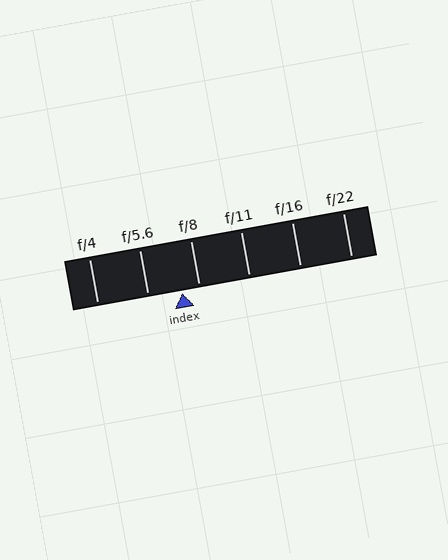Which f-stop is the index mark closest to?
The index mark is closest to f/8.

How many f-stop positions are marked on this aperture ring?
There are 6 f-stop positions marked.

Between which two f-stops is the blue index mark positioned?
The index mark is between f/5.6 and f/8.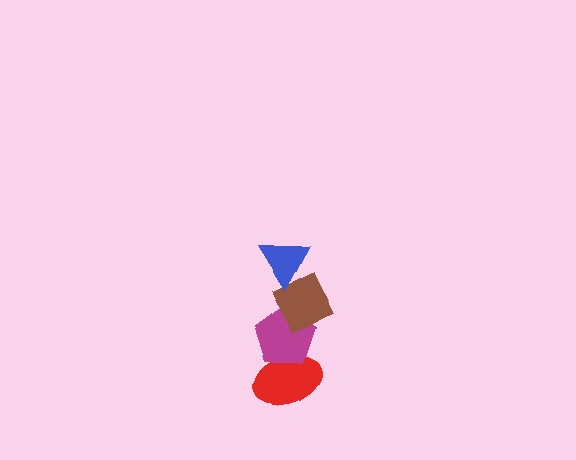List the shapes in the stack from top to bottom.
From top to bottom: the blue triangle, the brown diamond, the magenta pentagon, the red ellipse.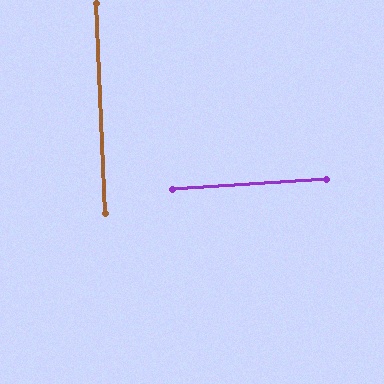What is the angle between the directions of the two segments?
Approximately 88 degrees.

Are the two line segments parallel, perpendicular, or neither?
Perpendicular — they meet at approximately 88°.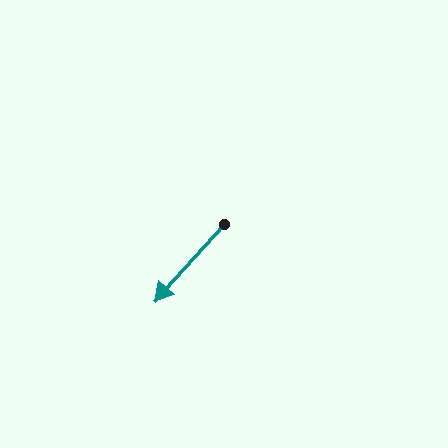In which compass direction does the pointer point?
Southwest.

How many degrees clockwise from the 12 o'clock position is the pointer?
Approximately 222 degrees.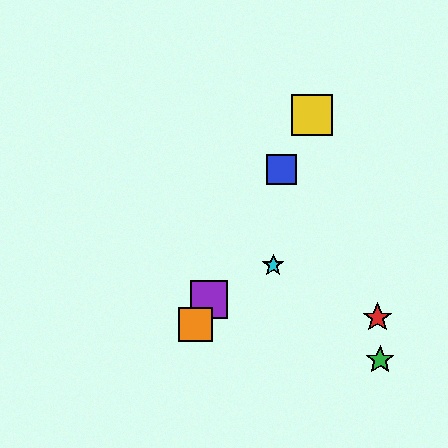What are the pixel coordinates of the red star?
The red star is at (377, 318).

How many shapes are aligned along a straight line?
4 shapes (the blue square, the yellow square, the purple square, the orange square) are aligned along a straight line.